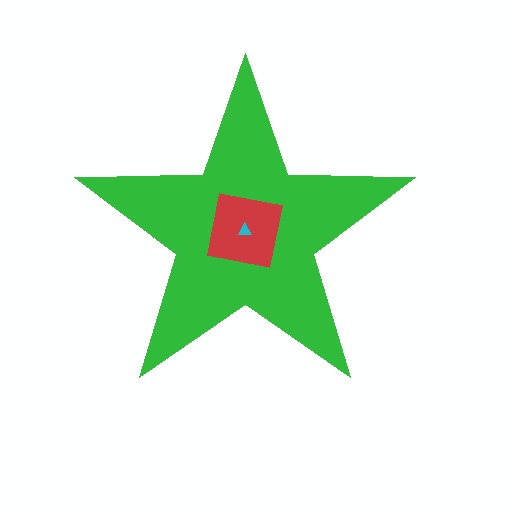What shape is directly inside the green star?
The red square.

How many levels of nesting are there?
3.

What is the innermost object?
The cyan triangle.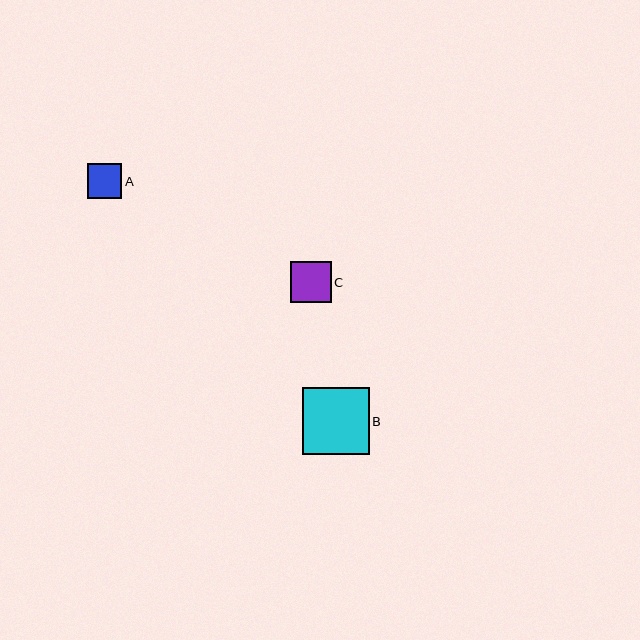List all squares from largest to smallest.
From largest to smallest: B, C, A.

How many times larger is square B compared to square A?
Square B is approximately 1.9 times the size of square A.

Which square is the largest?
Square B is the largest with a size of approximately 67 pixels.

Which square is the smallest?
Square A is the smallest with a size of approximately 35 pixels.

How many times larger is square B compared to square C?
Square B is approximately 1.6 times the size of square C.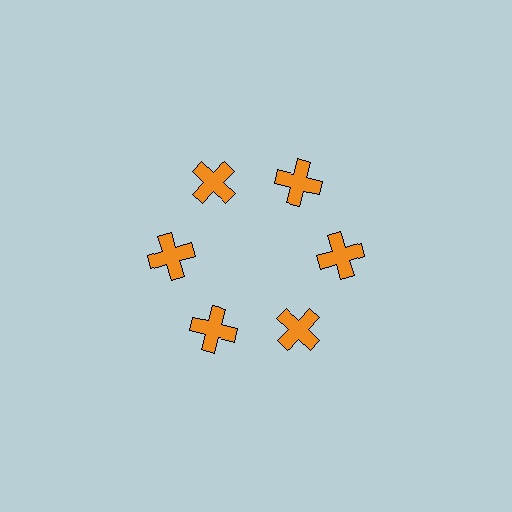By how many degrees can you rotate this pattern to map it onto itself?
The pattern maps onto itself every 60 degrees of rotation.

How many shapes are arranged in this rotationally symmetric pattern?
There are 6 shapes, arranged in 6 groups of 1.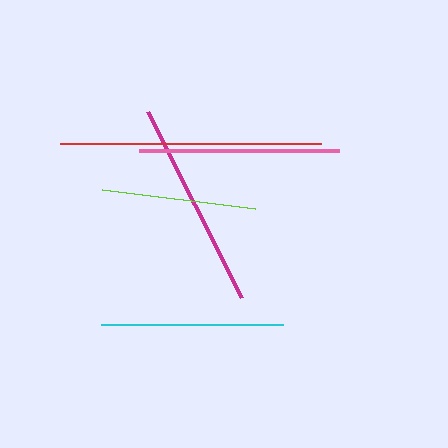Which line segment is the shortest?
The lime line is the shortest at approximately 154 pixels.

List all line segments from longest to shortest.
From longest to shortest: red, magenta, pink, cyan, lime.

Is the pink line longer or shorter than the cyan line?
The pink line is longer than the cyan line.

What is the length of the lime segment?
The lime segment is approximately 154 pixels long.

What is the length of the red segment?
The red segment is approximately 262 pixels long.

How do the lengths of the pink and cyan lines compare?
The pink and cyan lines are approximately the same length.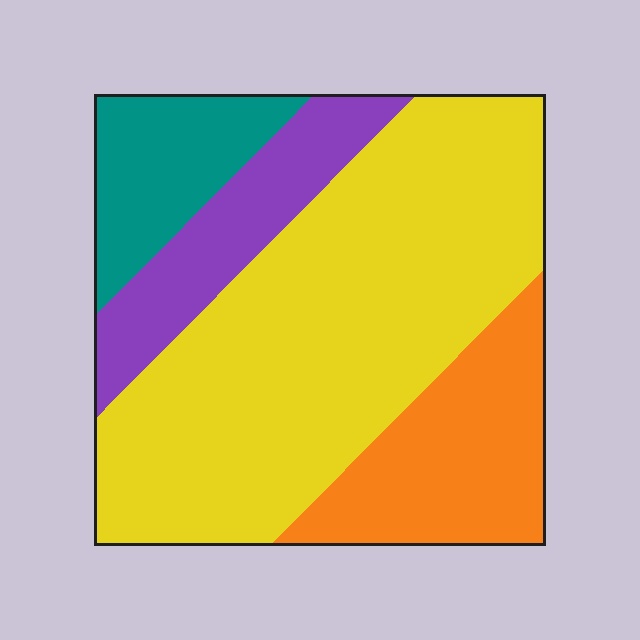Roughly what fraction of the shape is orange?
Orange covers about 20% of the shape.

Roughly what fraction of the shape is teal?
Teal covers around 10% of the shape.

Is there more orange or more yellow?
Yellow.